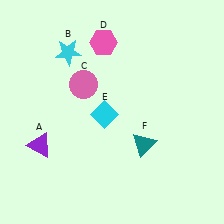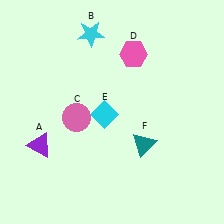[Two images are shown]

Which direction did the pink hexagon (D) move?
The pink hexagon (D) moved right.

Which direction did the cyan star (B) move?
The cyan star (B) moved right.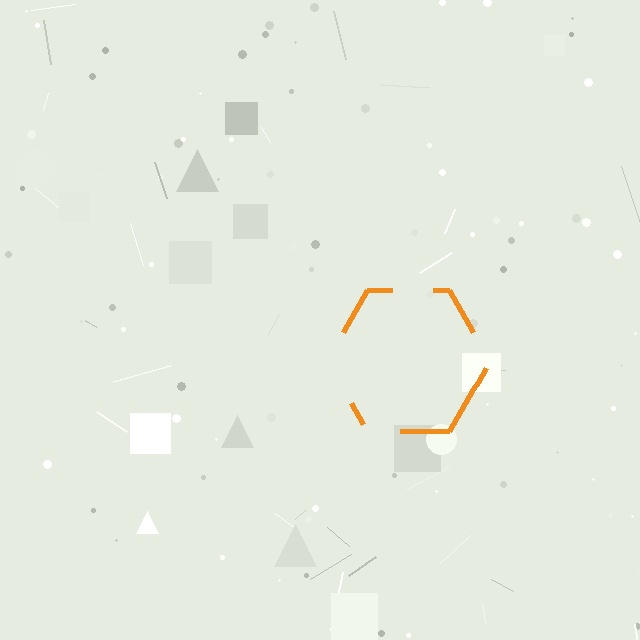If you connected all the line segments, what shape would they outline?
They would outline a hexagon.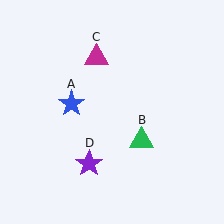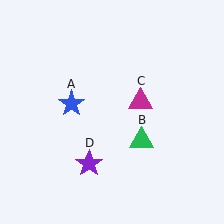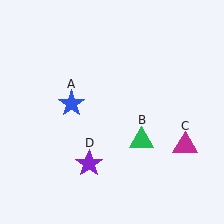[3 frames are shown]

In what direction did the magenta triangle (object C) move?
The magenta triangle (object C) moved down and to the right.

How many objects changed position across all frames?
1 object changed position: magenta triangle (object C).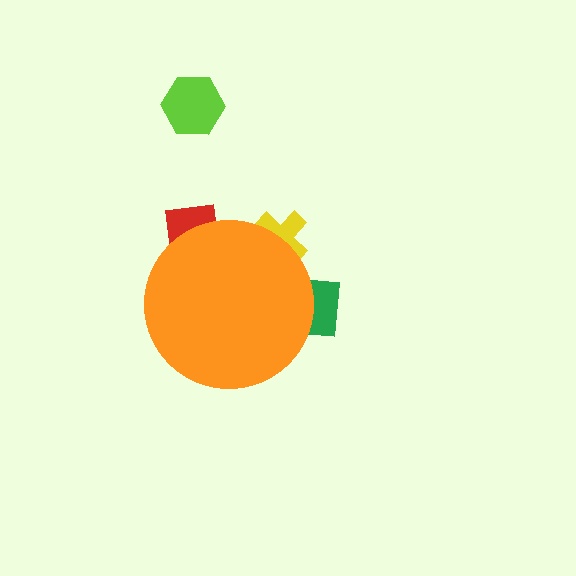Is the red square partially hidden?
Yes, the red square is partially hidden behind the orange circle.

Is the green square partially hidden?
Yes, the green square is partially hidden behind the orange circle.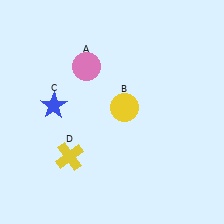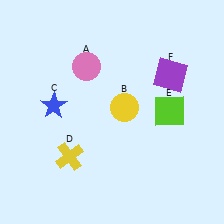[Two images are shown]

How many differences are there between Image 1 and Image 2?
There are 2 differences between the two images.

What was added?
A lime square (E), a purple square (F) were added in Image 2.